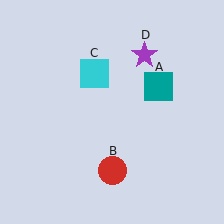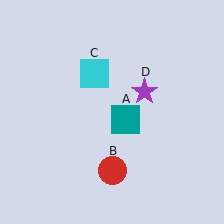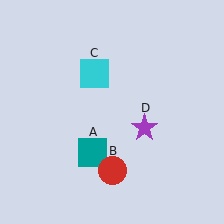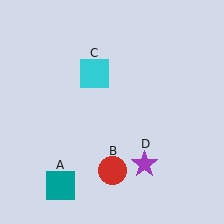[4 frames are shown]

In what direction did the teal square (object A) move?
The teal square (object A) moved down and to the left.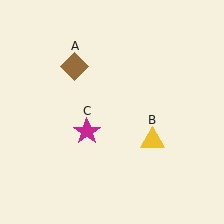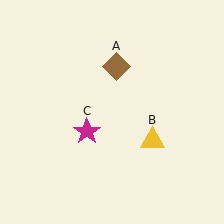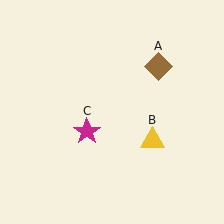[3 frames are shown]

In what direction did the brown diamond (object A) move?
The brown diamond (object A) moved right.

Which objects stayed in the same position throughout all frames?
Yellow triangle (object B) and magenta star (object C) remained stationary.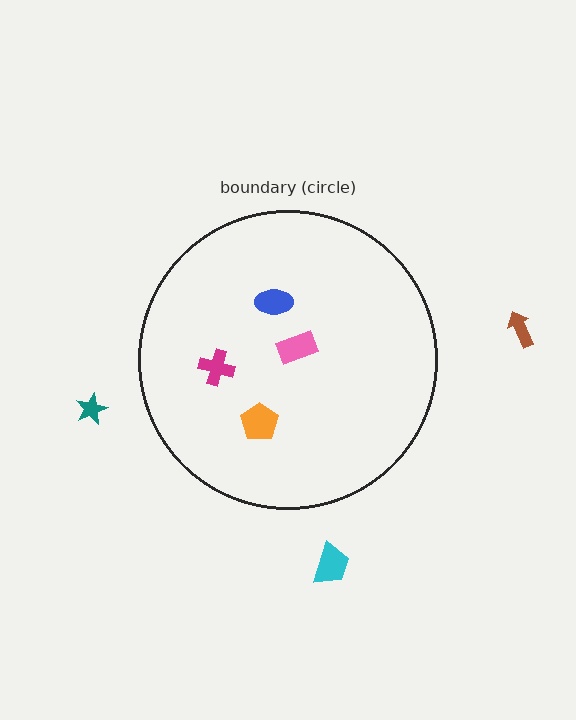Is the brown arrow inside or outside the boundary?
Outside.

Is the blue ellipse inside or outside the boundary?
Inside.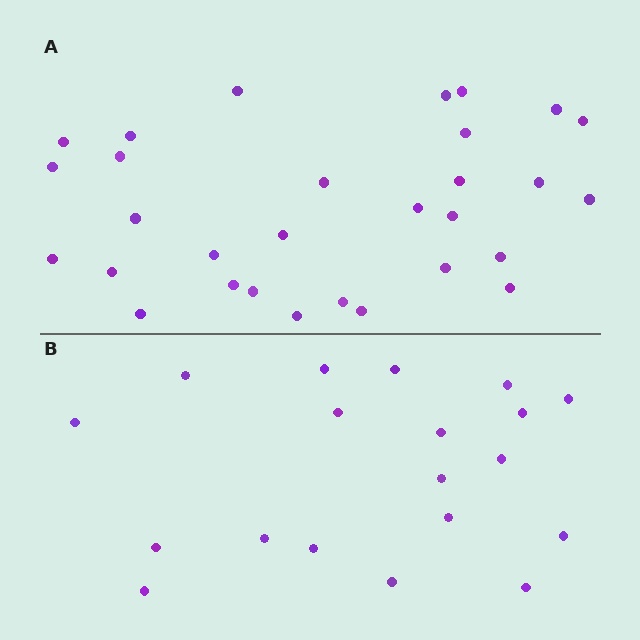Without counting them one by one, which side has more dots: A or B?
Region A (the top region) has more dots.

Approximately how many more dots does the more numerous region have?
Region A has roughly 12 or so more dots than region B.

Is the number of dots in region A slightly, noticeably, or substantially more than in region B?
Region A has substantially more. The ratio is roughly 1.6 to 1.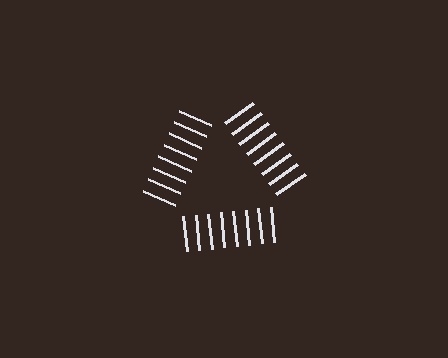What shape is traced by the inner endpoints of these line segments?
An illusory triangle — the line segments terminate on its edges but no continuous stroke is drawn.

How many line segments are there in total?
24 — 8 along each of the 3 edges.